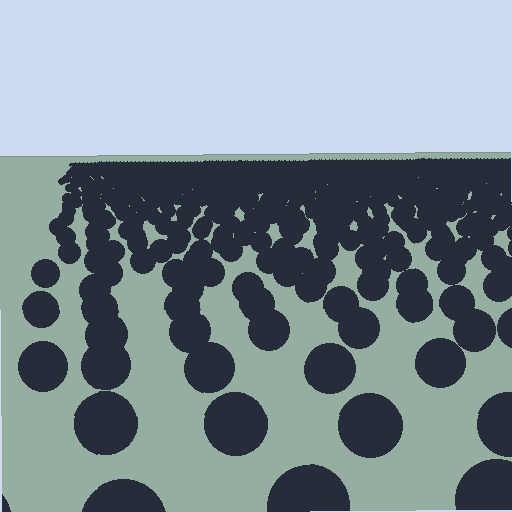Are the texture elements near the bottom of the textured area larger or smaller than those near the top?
Larger. Near the bottom, elements are closer to the viewer and appear at a bigger on-screen size.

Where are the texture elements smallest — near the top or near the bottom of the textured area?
Near the top.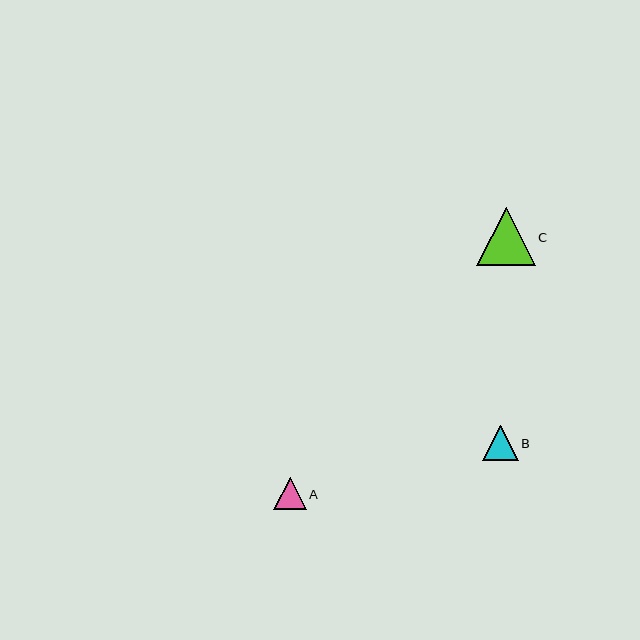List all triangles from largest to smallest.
From largest to smallest: C, B, A.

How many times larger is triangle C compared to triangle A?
Triangle C is approximately 1.8 times the size of triangle A.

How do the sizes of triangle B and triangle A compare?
Triangle B and triangle A are approximately the same size.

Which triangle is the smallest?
Triangle A is the smallest with a size of approximately 32 pixels.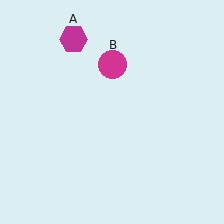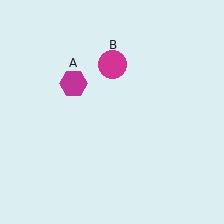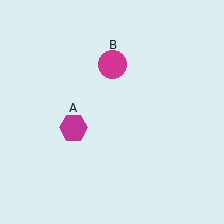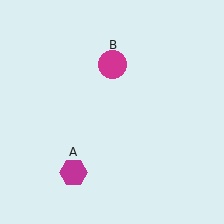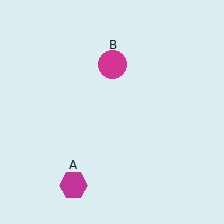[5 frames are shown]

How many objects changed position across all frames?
1 object changed position: magenta hexagon (object A).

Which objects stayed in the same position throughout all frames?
Magenta circle (object B) remained stationary.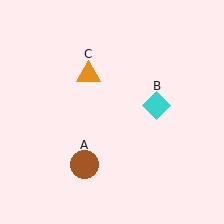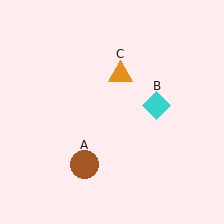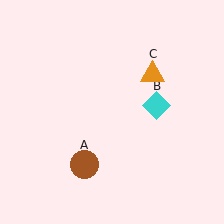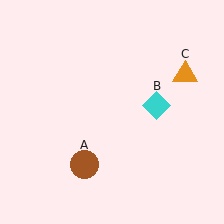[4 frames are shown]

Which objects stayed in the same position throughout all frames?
Brown circle (object A) and cyan diamond (object B) remained stationary.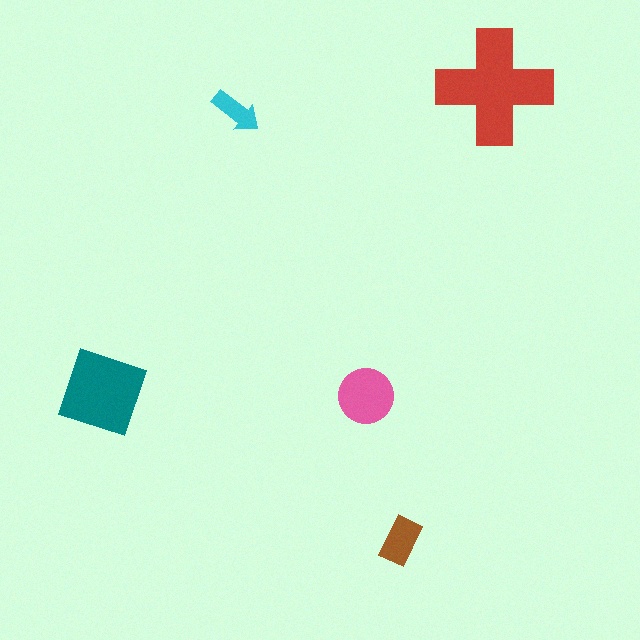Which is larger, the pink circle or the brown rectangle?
The pink circle.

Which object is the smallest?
The cyan arrow.